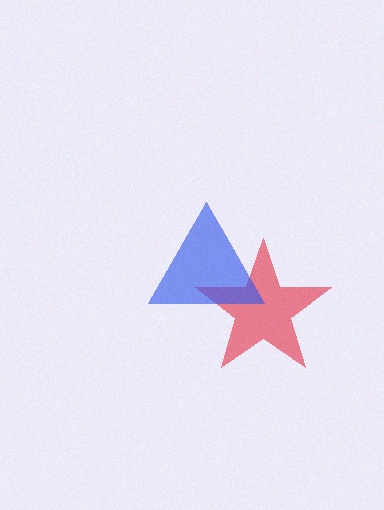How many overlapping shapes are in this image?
There are 2 overlapping shapes in the image.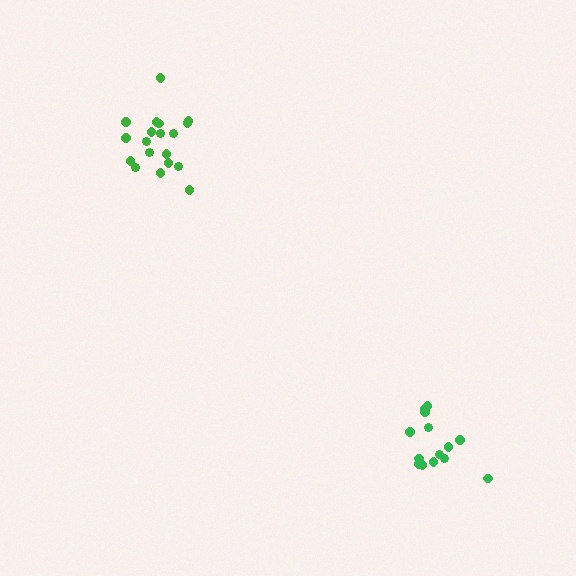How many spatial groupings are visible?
There are 2 spatial groupings.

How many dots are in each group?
Group 1: 15 dots, Group 2: 19 dots (34 total).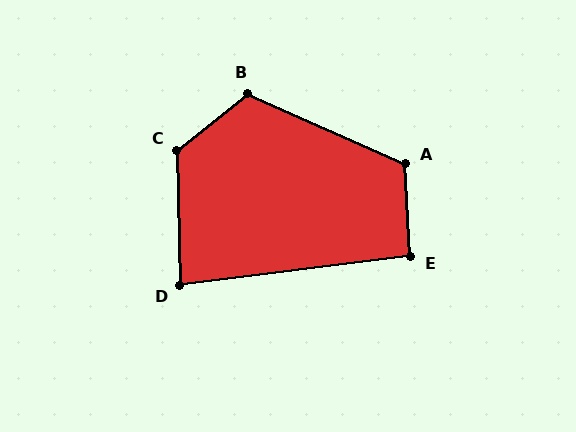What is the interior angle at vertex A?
Approximately 117 degrees (obtuse).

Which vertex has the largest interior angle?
C, at approximately 128 degrees.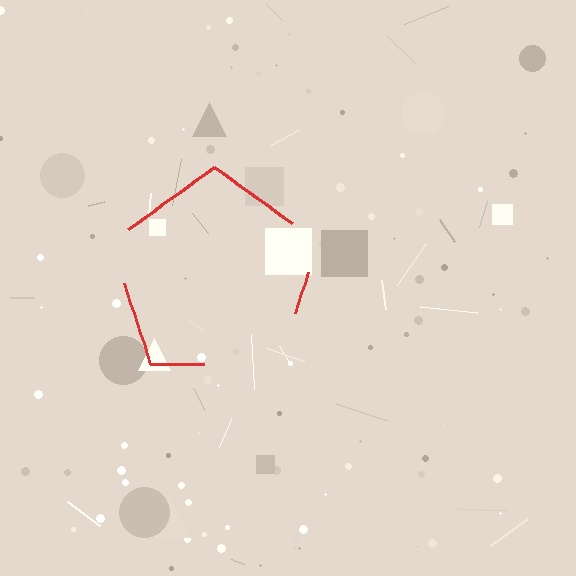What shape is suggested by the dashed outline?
The dashed outline suggests a pentagon.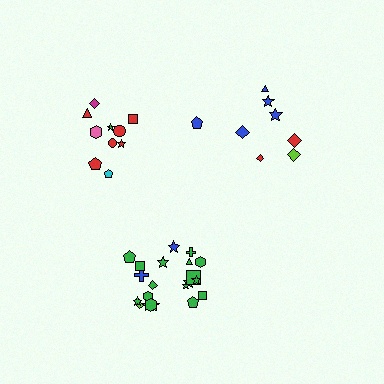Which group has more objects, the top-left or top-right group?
The top-left group.